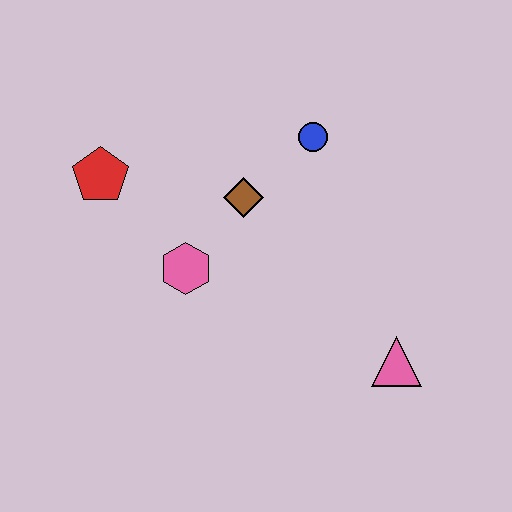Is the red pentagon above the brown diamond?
Yes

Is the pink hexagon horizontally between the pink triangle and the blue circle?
No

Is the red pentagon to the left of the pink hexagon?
Yes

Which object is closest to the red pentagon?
The pink hexagon is closest to the red pentagon.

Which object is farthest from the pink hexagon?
The pink triangle is farthest from the pink hexagon.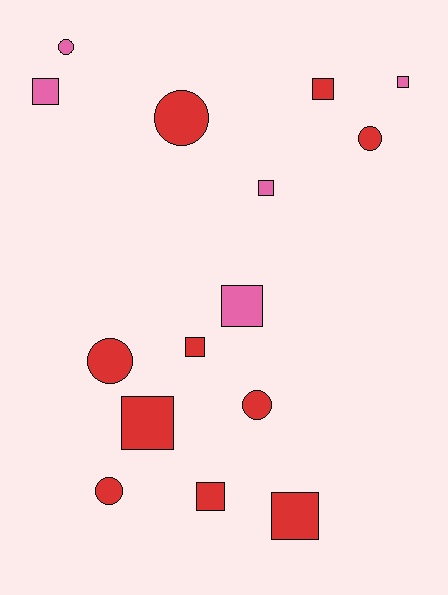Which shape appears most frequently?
Square, with 9 objects.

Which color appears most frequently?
Red, with 10 objects.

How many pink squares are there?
There are 4 pink squares.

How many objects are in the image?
There are 15 objects.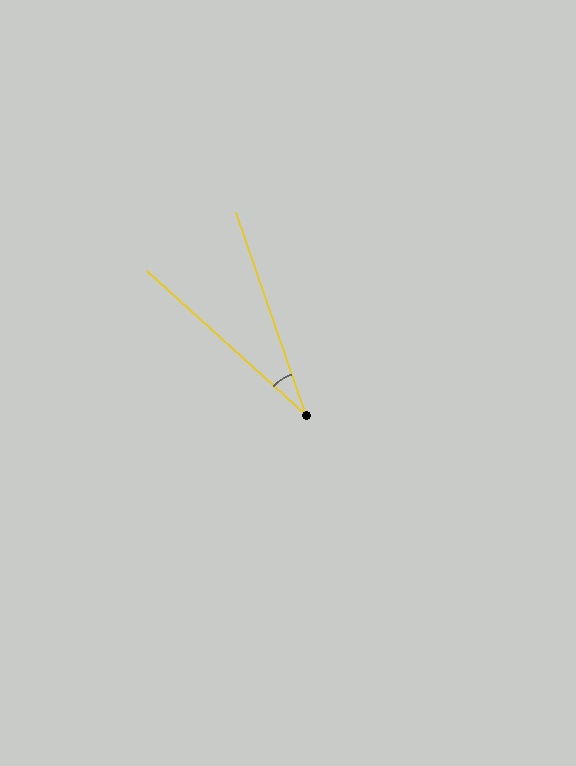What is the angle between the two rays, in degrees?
Approximately 29 degrees.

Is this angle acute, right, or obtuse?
It is acute.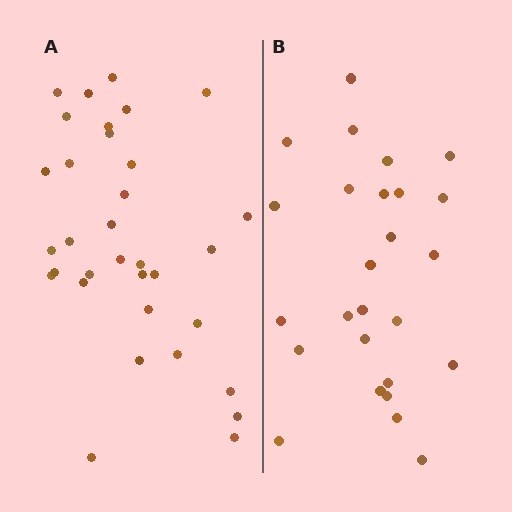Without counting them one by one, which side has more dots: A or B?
Region A (the left region) has more dots.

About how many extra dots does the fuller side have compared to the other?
Region A has roughly 8 or so more dots than region B.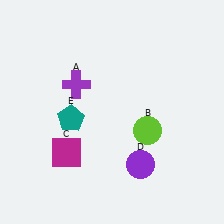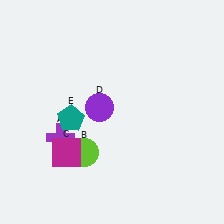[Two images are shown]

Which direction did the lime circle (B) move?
The lime circle (B) moved left.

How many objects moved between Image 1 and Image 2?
3 objects moved between the two images.